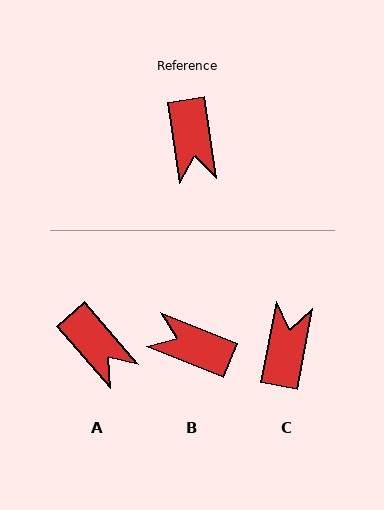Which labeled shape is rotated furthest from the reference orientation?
C, about 161 degrees away.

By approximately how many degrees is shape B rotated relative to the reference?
Approximately 120 degrees clockwise.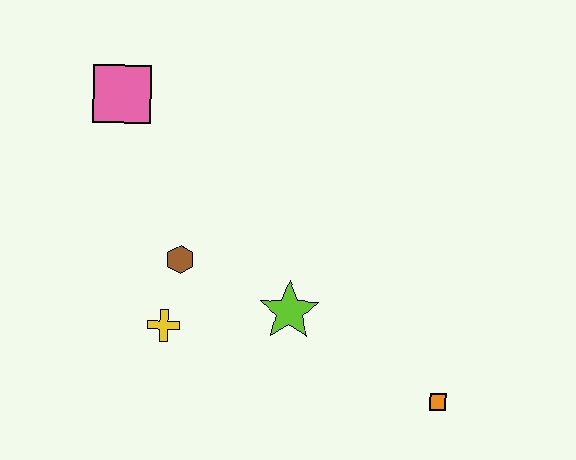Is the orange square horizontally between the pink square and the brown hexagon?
No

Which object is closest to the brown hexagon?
The yellow cross is closest to the brown hexagon.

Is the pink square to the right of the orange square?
No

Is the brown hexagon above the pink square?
No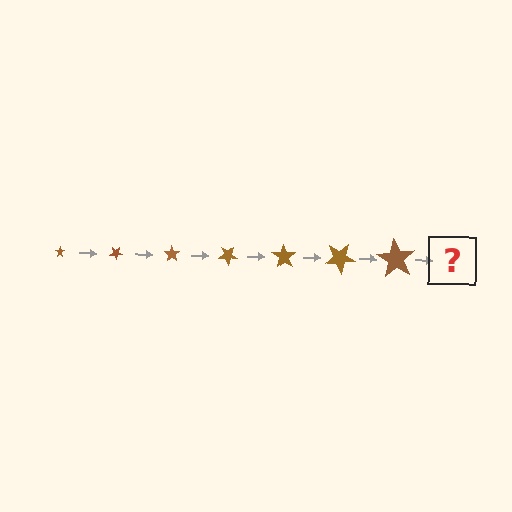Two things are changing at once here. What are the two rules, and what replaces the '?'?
The two rules are that the star grows larger each step and it rotates 35 degrees each step. The '?' should be a star, larger than the previous one and rotated 245 degrees from the start.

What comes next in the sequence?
The next element should be a star, larger than the previous one and rotated 245 degrees from the start.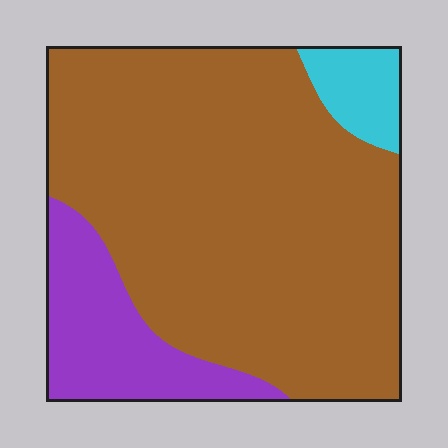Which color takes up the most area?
Brown, at roughly 75%.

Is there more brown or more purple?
Brown.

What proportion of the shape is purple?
Purple takes up between a sixth and a third of the shape.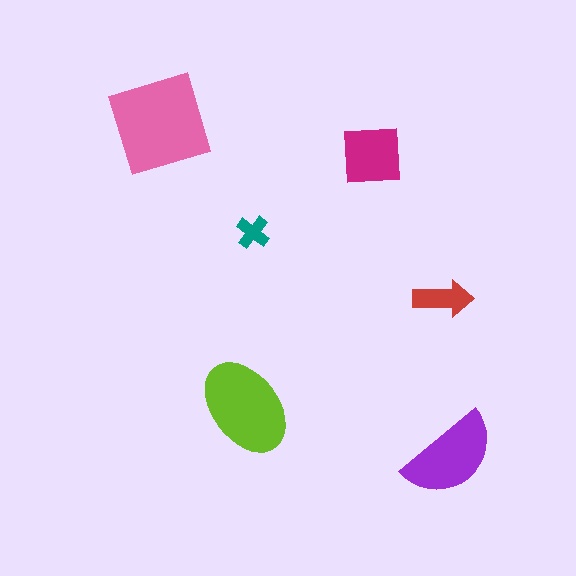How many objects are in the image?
There are 6 objects in the image.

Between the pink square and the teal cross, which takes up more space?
The pink square.